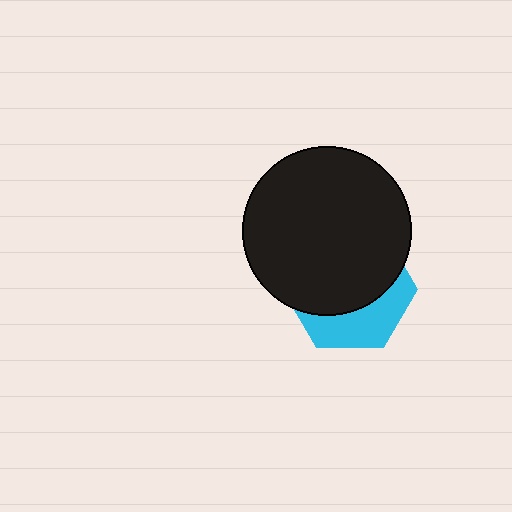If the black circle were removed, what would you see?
You would see the complete cyan hexagon.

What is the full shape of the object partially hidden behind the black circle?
The partially hidden object is a cyan hexagon.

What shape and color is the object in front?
The object in front is a black circle.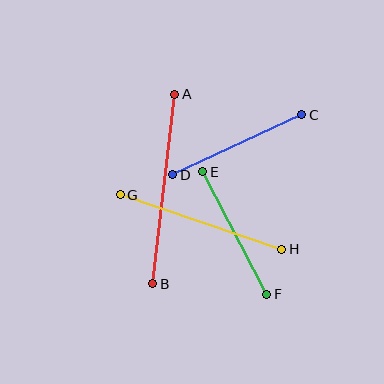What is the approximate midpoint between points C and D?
The midpoint is at approximately (237, 145) pixels.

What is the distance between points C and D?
The distance is approximately 142 pixels.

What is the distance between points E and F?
The distance is approximately 138 pixels.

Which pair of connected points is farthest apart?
Points A and B are farthest apart.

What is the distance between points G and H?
The distance is approximately 170 pixels.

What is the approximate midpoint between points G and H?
The midpoint is at approximately (201, 222) pixels.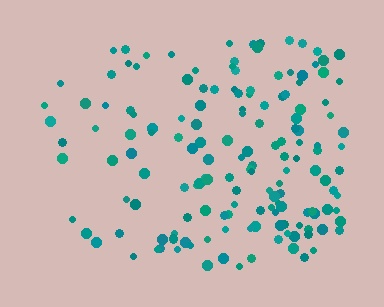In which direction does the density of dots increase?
From left to right, with the right side densest.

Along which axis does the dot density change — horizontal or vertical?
Horizontal.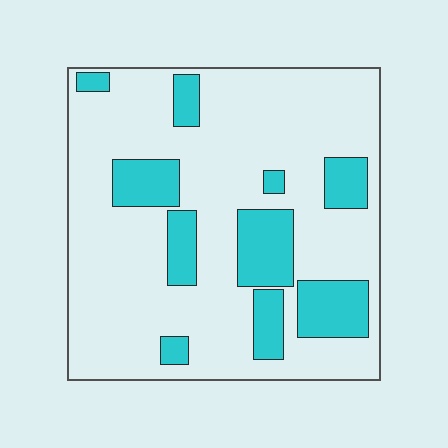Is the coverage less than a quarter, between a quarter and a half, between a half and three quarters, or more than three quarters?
Less than a quarter.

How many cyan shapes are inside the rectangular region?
10.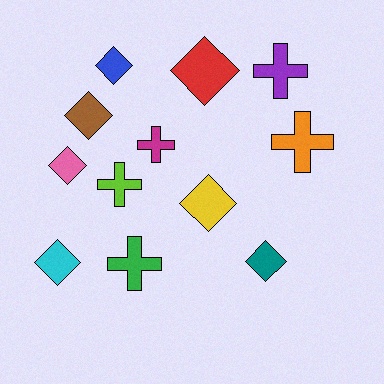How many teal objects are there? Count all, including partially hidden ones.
There is 1 teal object.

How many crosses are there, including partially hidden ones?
There are 5 crosses.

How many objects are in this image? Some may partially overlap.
There are 12 objects.